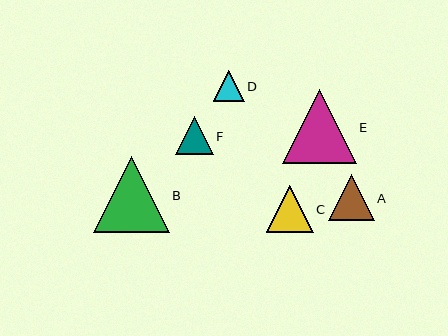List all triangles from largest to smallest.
From largest to smallest: B, E, C, A, F, D.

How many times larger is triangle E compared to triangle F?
Triangle E is approximately 2.0 times the size of triangle F.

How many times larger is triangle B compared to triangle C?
Triangle B is approximately 1.6 times the size of triangle C.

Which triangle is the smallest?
Triangle D is the smallest with a size of approximately 31 pixels.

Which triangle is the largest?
Triangle B is the largest with a size of approximately 76 pixels.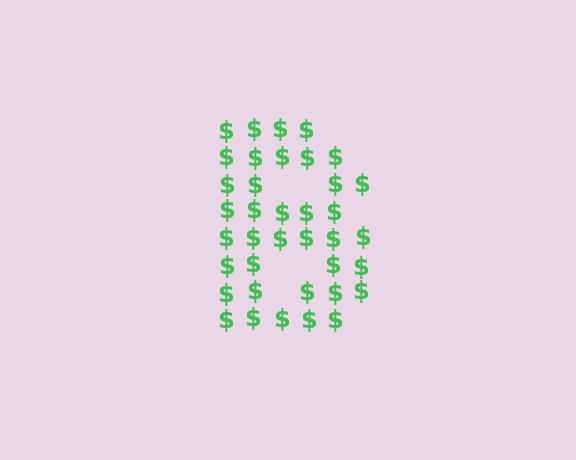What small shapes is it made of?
It is made of small dollar signs.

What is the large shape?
The large shape is the letter B.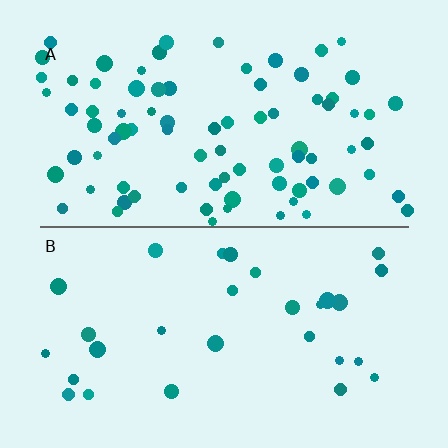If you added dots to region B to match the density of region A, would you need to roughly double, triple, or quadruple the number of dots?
Approximately triple.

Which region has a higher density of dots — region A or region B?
A (the top).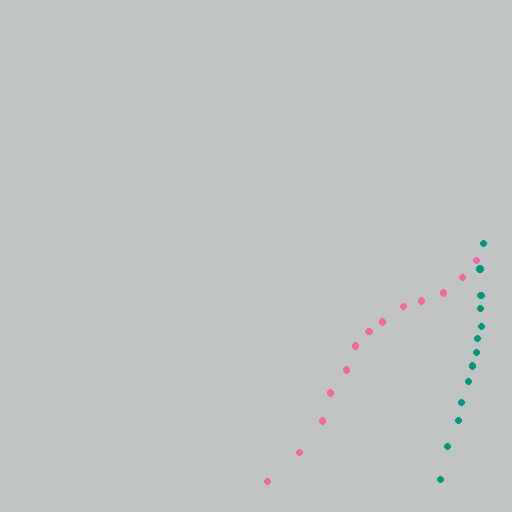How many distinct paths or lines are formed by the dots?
There are 2 distinct paths.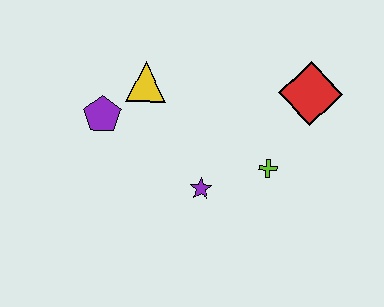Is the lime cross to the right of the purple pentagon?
Yes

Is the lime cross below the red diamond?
Yes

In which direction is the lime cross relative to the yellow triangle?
The lime cross is to the right of the yellow triangle.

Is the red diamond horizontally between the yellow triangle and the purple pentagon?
No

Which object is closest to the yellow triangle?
The purple pentagon is closest to the yellow triangle.